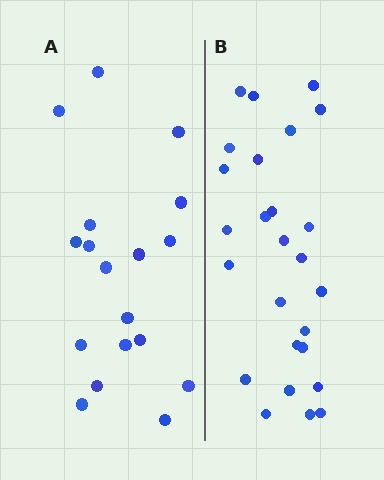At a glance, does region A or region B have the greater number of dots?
Region B (the right region) has more dots.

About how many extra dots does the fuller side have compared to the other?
Region B has roughly 8 or so more dots than region A.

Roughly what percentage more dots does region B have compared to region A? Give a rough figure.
About 45% more.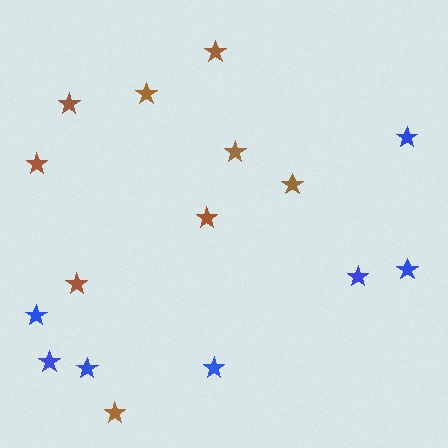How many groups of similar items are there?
There are 2 groups: one group of blue stars (7) and one group of brown stars (9).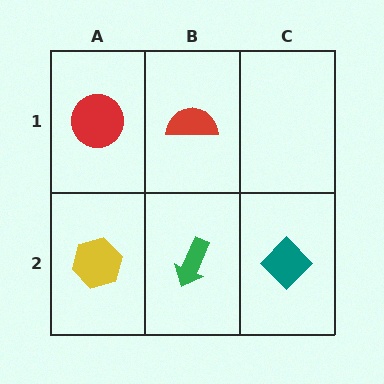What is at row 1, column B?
A red semicircle.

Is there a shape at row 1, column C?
No, that cell is empty.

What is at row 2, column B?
A green arrow.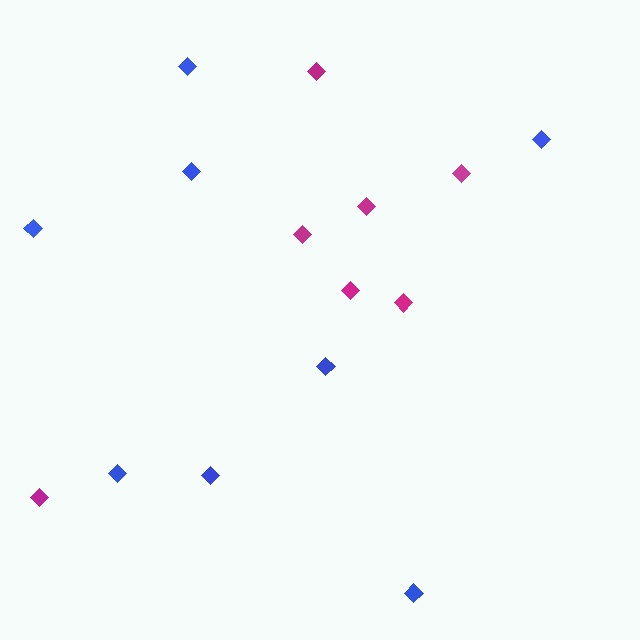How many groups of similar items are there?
There are 2 groups: one group of magenta diamonds (7) and one group of blue diamonds (8).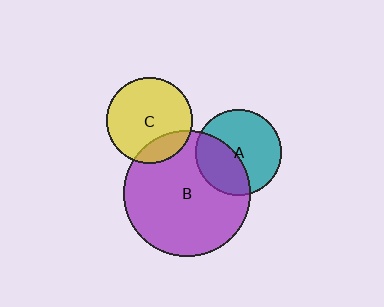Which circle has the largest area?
Circle B (purple).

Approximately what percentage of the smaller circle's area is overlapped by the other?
Approximately 20%.